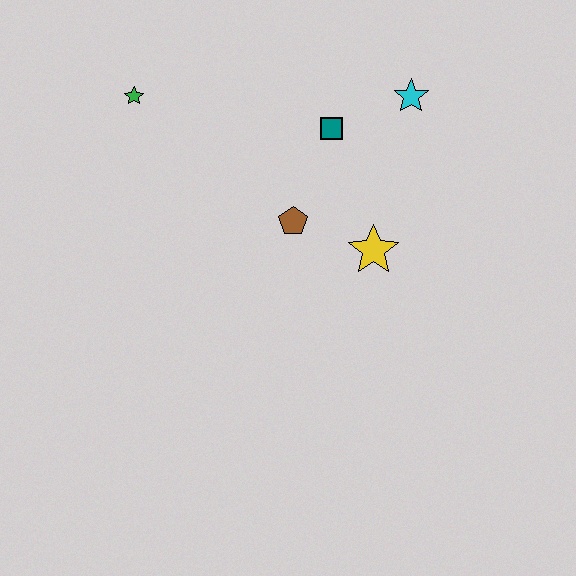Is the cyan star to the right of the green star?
Yes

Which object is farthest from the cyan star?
The green star is farthest from the cyan star.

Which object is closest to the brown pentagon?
The yellow star is closest to the brown pentagon.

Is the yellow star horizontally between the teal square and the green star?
No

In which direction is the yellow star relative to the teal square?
The yellow star is below the teal square.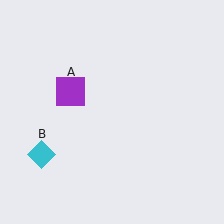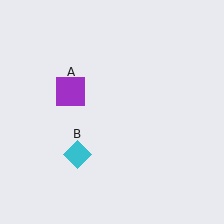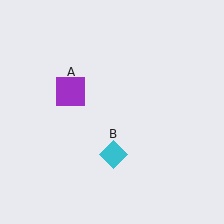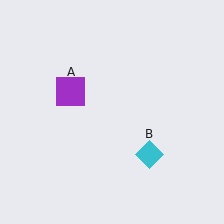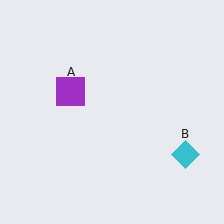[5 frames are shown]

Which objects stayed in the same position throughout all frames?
Purple square (object A) remained stationary.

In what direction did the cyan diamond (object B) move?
The cyan diamond (object B) moved right.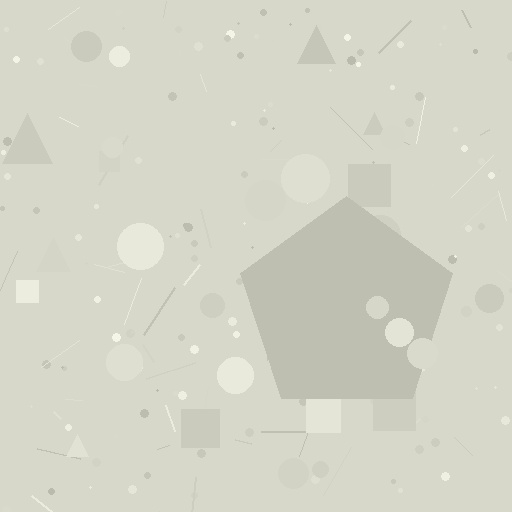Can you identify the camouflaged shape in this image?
The camouflaged shape is a pentagon.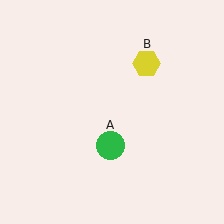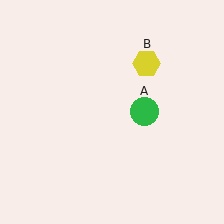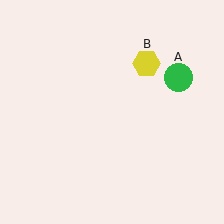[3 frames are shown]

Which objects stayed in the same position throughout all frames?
Yellow hexagon (object B) remained stationary.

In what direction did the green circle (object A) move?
The green circle (object A) moved up and to the right.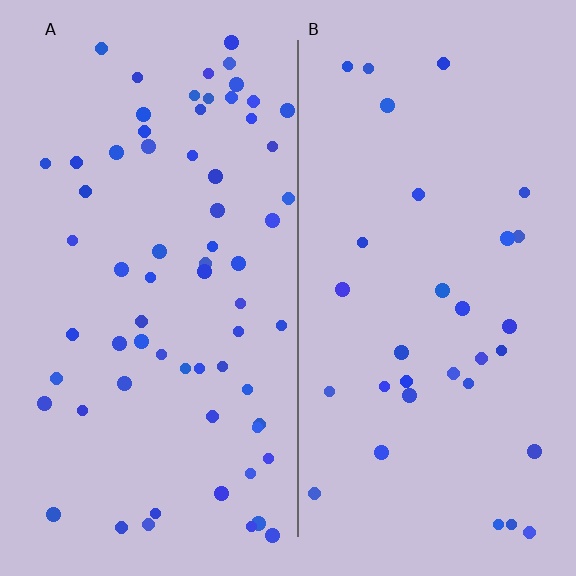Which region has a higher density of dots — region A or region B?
A (the left).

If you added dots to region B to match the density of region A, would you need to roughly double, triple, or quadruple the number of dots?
Approximately double.